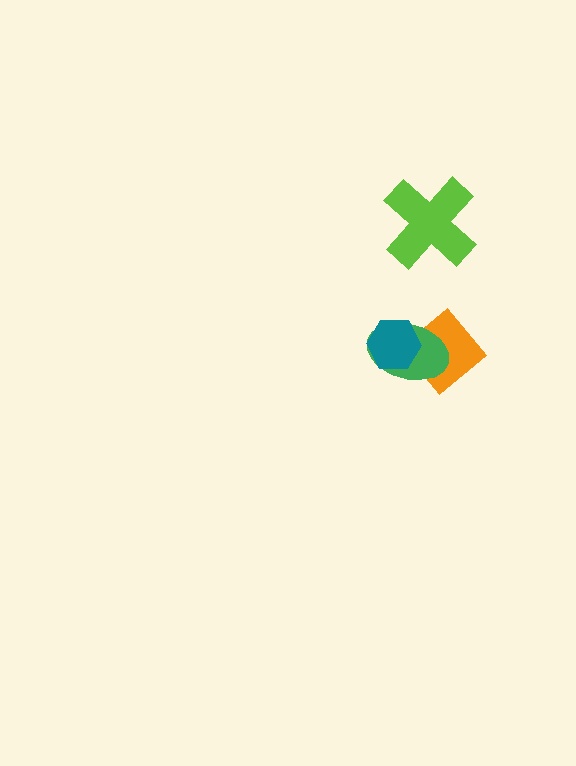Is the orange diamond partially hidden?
Yes, it is partially covered by another shape.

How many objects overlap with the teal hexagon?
2 objects overlap with the teal hexagon.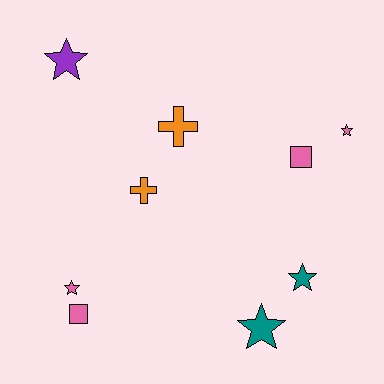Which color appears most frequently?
Pink, with 4 objects.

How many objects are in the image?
There are 9 objects.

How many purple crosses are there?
There are no purple crosses.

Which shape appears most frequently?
Star, with 5 objects.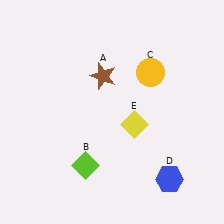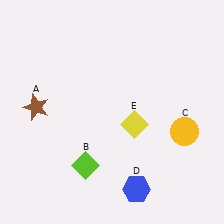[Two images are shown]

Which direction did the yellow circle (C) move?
The yellow circle (C) moved down.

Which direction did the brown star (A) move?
The brown star (A) moved left.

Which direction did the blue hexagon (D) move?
The blue hexagon (D) moved left.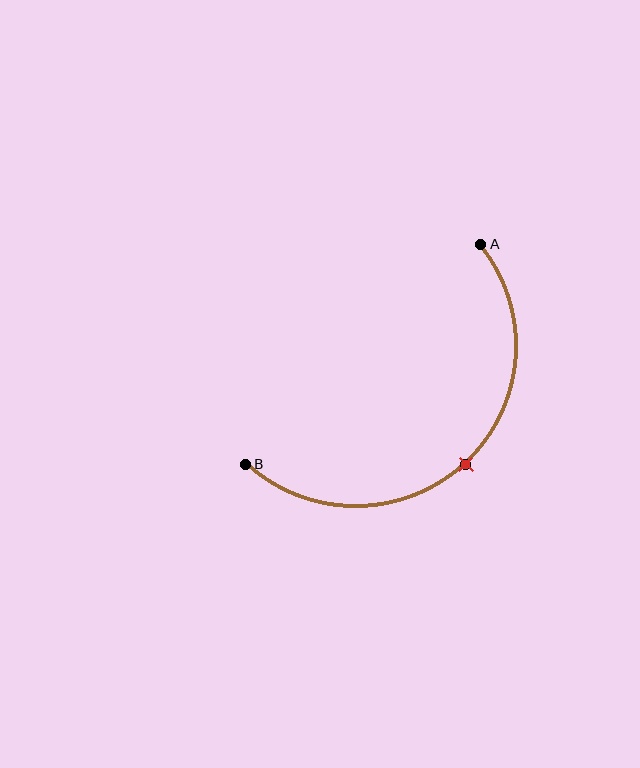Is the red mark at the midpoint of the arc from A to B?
Yes. The red mark lies on the arc at equal arc-length from both A and B — it is the arc midpoint.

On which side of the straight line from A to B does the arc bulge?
The arc bulges below and to the right of the straight line connecting A and B.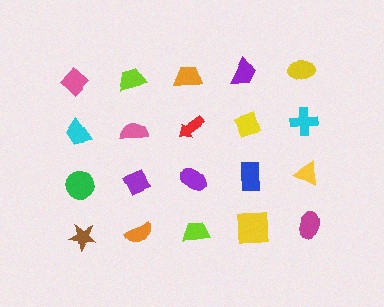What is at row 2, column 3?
A red arrow.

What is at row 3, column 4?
A blue rectangle.